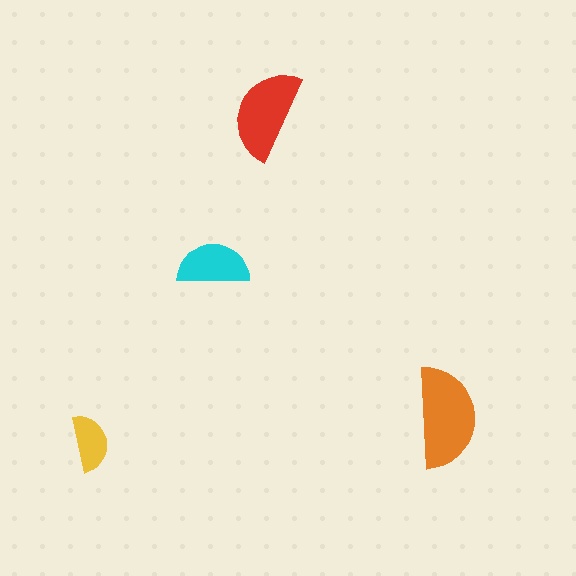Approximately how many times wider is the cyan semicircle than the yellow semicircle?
About 1.5 times wider.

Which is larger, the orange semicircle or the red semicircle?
The orange one.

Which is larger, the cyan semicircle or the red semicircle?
The red one.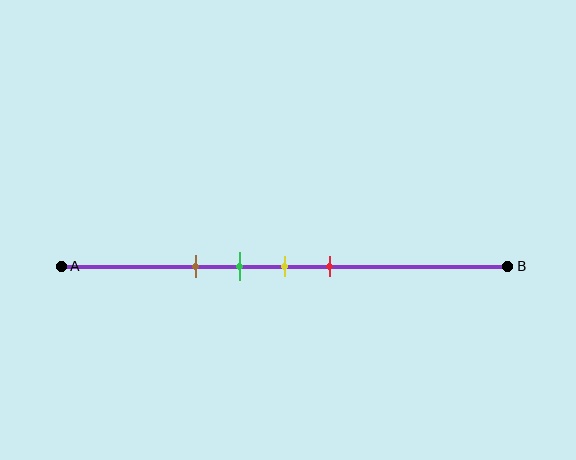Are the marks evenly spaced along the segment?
Yes, the marks are approximately evenly spaced.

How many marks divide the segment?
There are 4 marks dividing the segment.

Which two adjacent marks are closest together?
The green and yellow marks are the closest adjacent pair.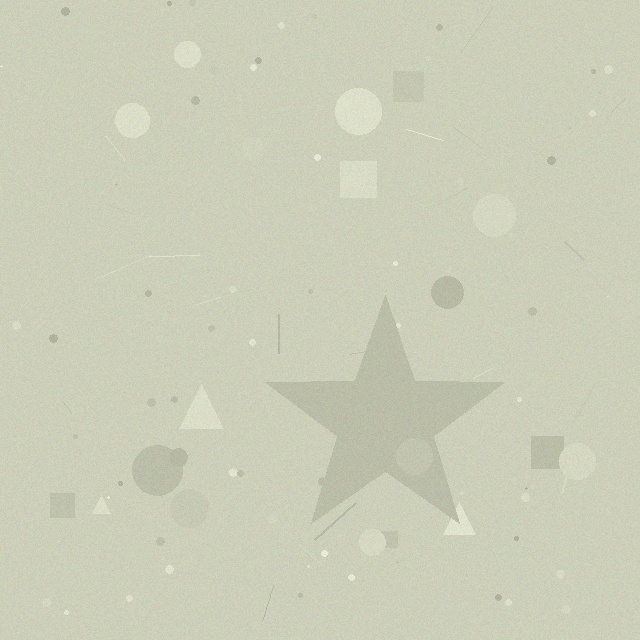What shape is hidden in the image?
A star is hidden in the image.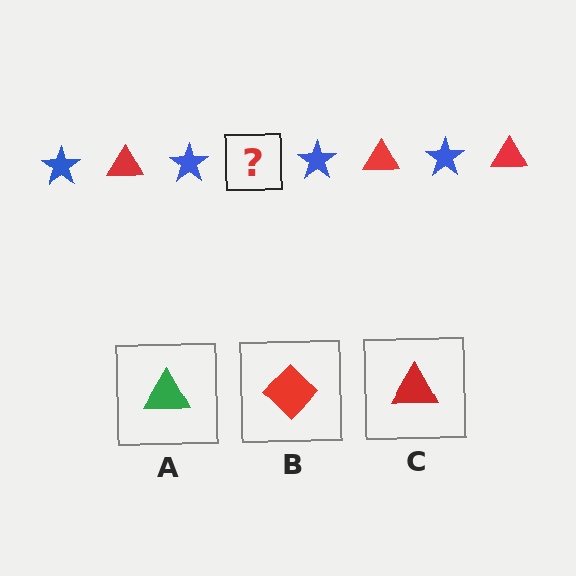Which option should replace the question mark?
Option C.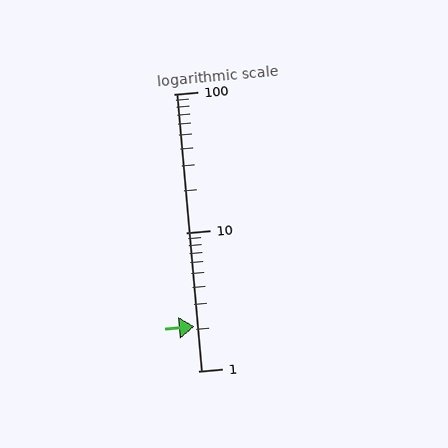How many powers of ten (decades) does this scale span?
The scale spans 2 decades, from 1 to 100.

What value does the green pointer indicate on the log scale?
The pointer indicates approximately 2.1.